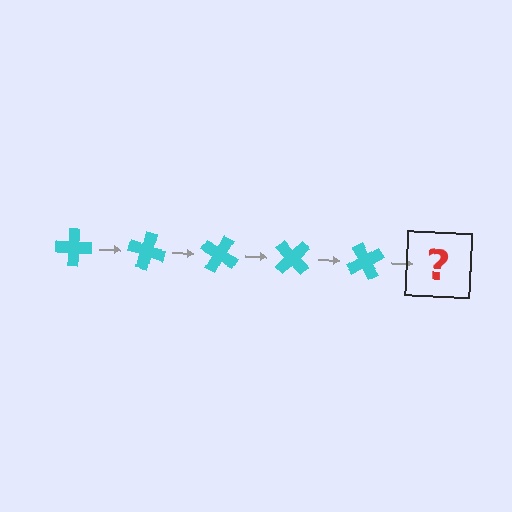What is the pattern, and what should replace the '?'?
The pattern is that the cross rotates 15 degrees each step. The '?' should be a cyan cross rotated 75 degrees.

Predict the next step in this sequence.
The next step is a cyan cross rotated 75 degrees.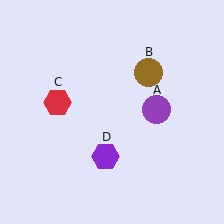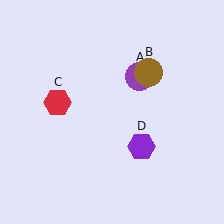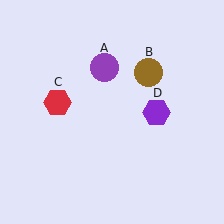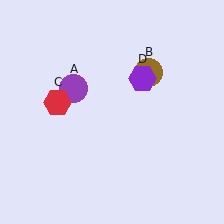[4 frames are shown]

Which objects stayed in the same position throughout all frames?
Brown circle (object B) and red hexagon (object C) remained stationary.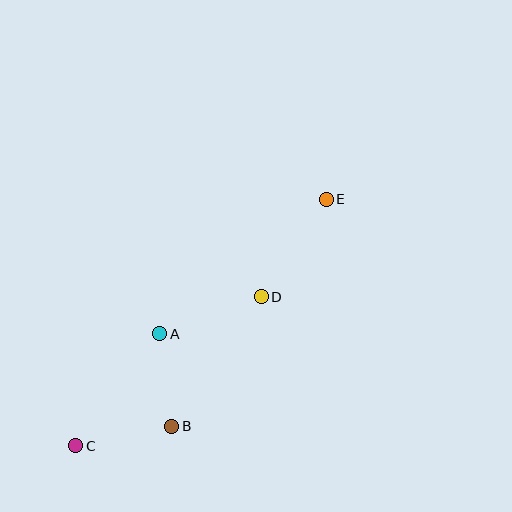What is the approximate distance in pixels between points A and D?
The distance between A and D is approximately 108 pixels.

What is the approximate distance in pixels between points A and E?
The distance between A and E is approximately 214 pixels.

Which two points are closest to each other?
Points A and B are closest to each other.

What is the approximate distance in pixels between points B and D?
The distance between B and D is approximately 157 pixels.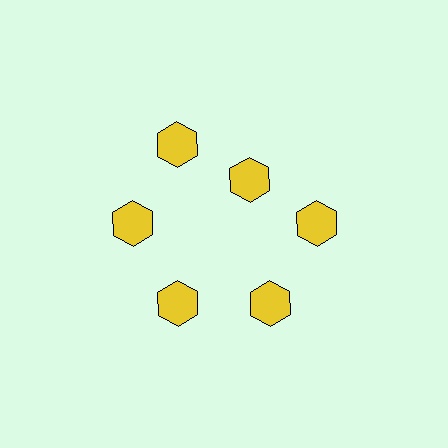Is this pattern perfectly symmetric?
No. The 6 yellow hexagons are arranged in a ring, but one element near the 1 o'clock position is pulled inward toward the center, breaking the 6-fold rotational symmetry.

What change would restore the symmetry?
The symmetry would be restored by moving it outward, back onto the ring so that all 6 hexagons sit at equal angles and equal distance from the center.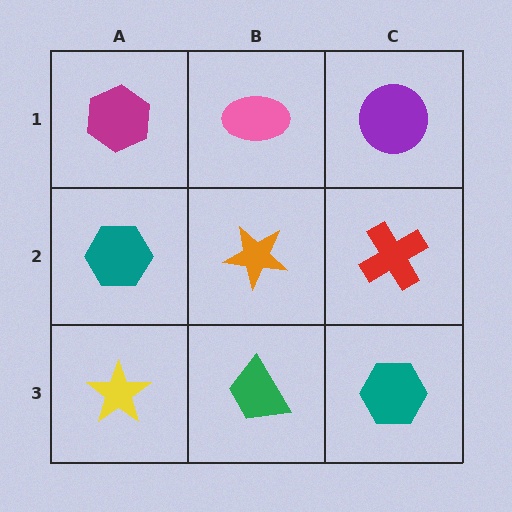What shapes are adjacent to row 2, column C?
A purple circle (row 1, column C), a teal hexagon (row 3, column C), an orange star (row 2, column B).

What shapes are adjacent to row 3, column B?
An orange star (row 2, column B), a yellow star (row 3, column A), a teal hexagon (row 3, column C).